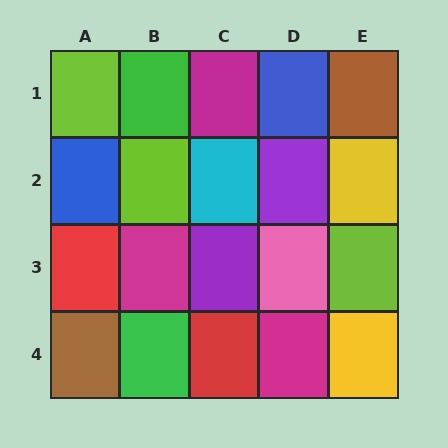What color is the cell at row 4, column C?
Red.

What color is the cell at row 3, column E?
Lime.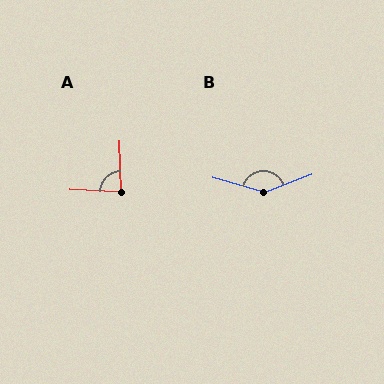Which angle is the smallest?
A, at approximately 86 degrees.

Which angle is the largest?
B, at approximately 142 degrees.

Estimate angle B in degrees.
Approximately 142 degrees.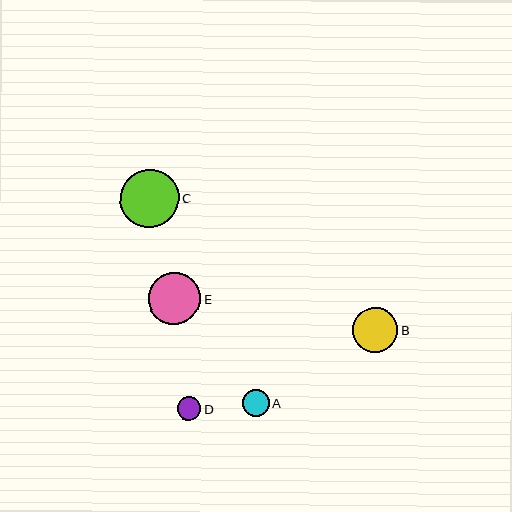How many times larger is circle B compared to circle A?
Circle B is approximately 1.7 times the size of circle A.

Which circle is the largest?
Circle C is the largest with a size of approximately 58 pixels.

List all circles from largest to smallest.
From largest to smallest: C, E, B, A, D.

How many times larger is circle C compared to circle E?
Circle C is approximately 1.1 times the size of circle E.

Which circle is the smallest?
Circle D is the smallest with a size of approximately 24 pixels.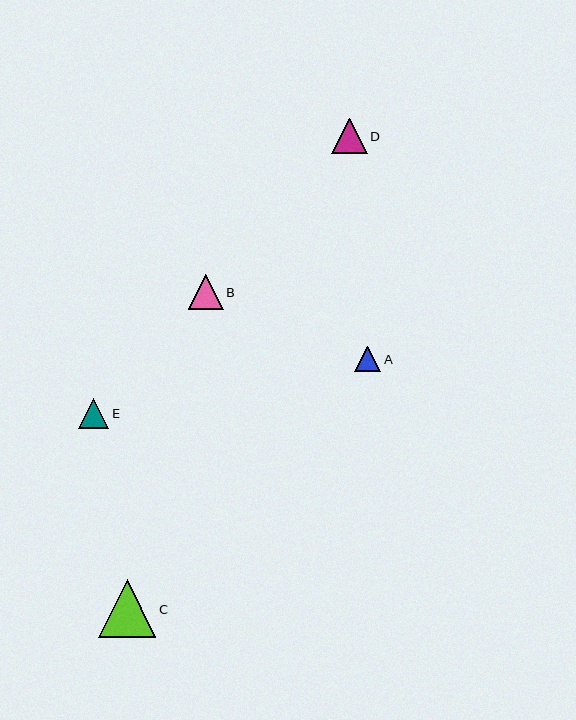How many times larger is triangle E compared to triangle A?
Triangle E is approximately 1.2 times the size of triangle A.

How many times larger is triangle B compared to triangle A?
Triangle B is approximately 1.4 times the size of triangle A.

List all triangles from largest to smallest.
From largest to smallest: C, D, B, E, A.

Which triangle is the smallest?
Triangle A is the smallest with a size of approximately 26 pixels.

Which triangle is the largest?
Triangle C is the largest with a size of approximately 57 pixels.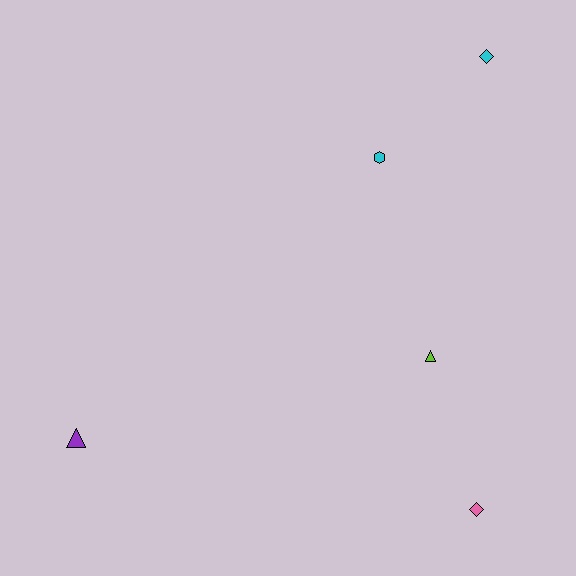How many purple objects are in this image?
There is 1 purple object.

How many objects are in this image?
There are 5 objects.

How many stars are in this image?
There are no stars.